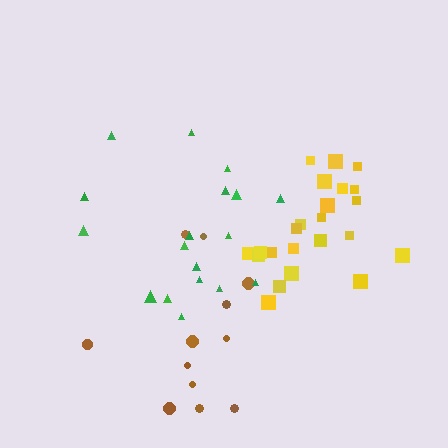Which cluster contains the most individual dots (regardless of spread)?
Yellow (23).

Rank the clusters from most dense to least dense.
yellow, brown, green.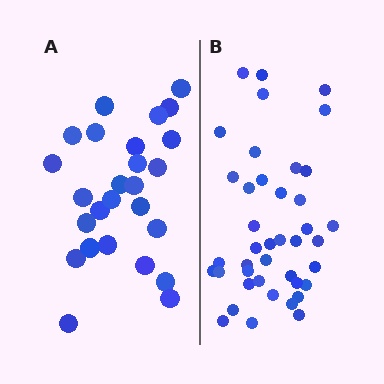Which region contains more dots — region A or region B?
Region B (the right region) has more dots.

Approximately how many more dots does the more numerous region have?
Region B has approximately 15 more dots than region A.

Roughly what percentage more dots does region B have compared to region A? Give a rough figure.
About 60% more.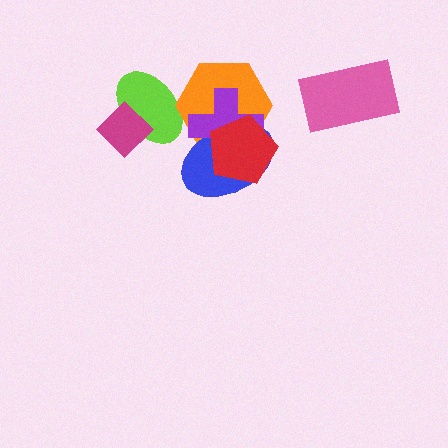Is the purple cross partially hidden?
Yes, it is partially covered by another shape.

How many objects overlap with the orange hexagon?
4 objects overlap with the orange hexagon.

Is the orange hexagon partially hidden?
Yes, it is partially covered by another shape.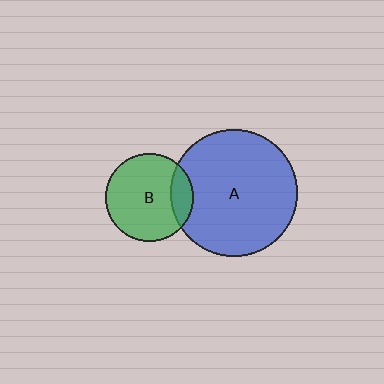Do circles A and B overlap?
Yes.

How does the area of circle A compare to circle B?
Approximately 2.1 times.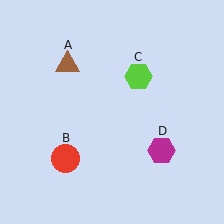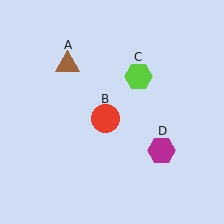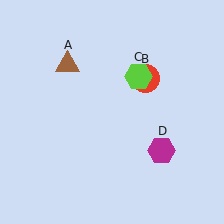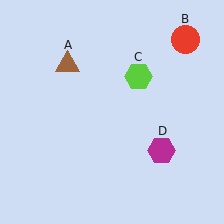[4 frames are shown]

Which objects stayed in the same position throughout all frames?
Brown triangle (object A) and lime hexagon (object C) and magenta hexagon (object D) remained stationary.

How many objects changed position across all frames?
1 object changed position: red circle (object B).